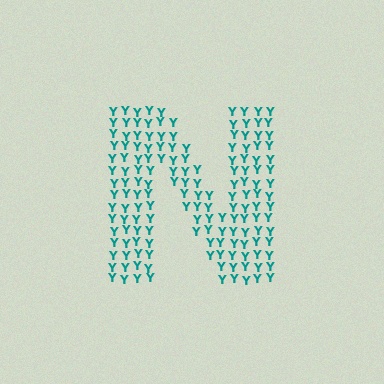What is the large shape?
The large shape is the letter N.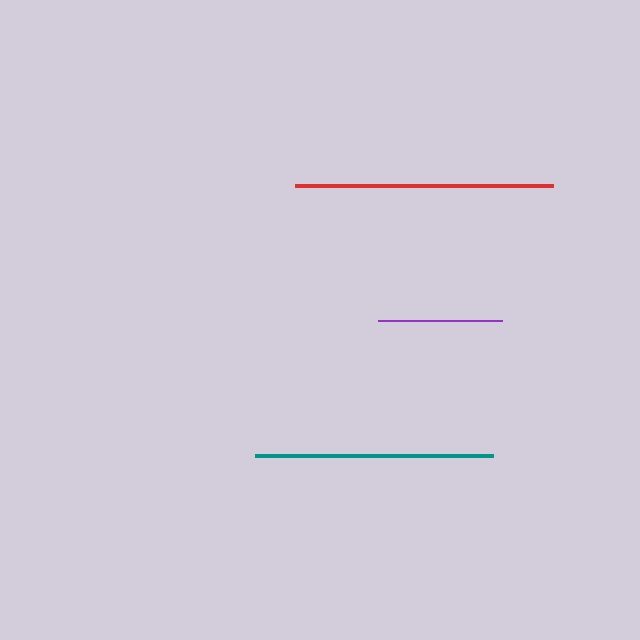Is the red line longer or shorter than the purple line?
The red line is longer than the purple line.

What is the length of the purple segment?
The purple segment is approximately 124 pixels long.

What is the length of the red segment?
The red segment is approximately 259 pixels long.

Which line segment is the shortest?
The purple line is the shortest at approximately 124 pixels.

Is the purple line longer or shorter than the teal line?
The teal line is longer than the purple line.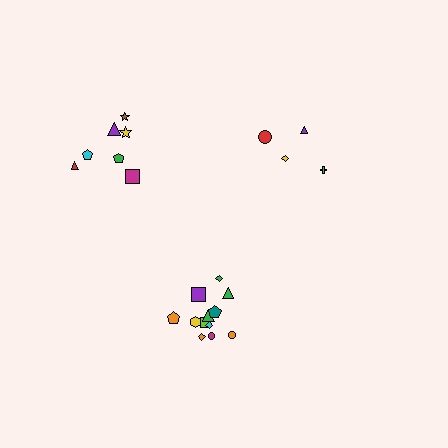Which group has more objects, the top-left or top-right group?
The top-left group.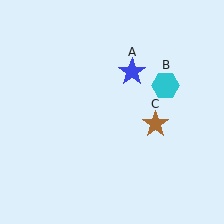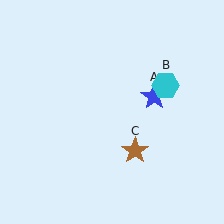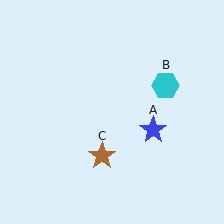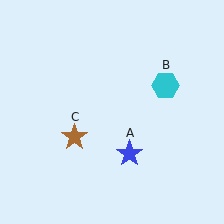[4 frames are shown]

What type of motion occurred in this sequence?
The blue star (object A), brown star (object C) rotated clockwise around the center of the scene.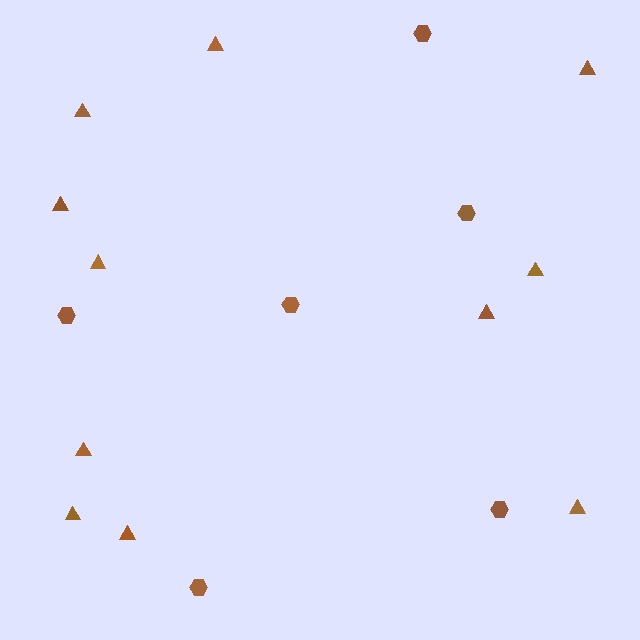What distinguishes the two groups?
There are 2 groups: one group of hexagons (6) and one group of triangles (11).